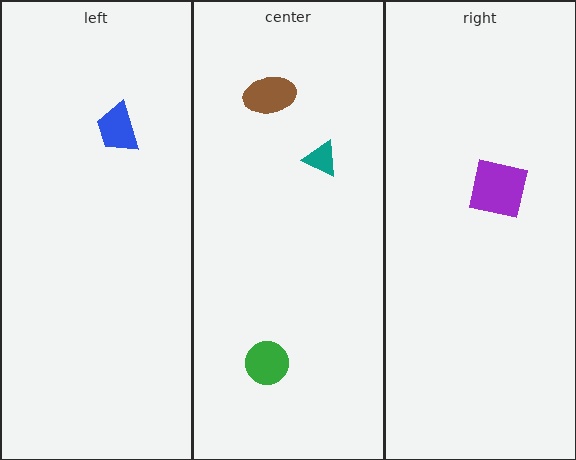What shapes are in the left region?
The blue trapezoid.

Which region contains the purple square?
The right region.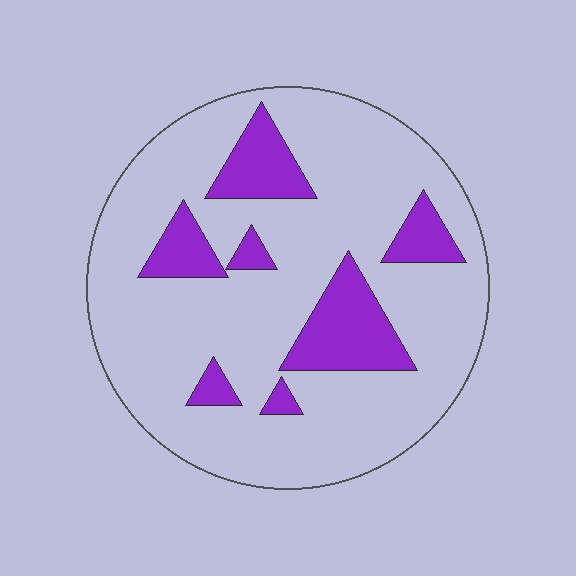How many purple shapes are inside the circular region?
7.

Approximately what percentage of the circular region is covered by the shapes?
Approximately 20%.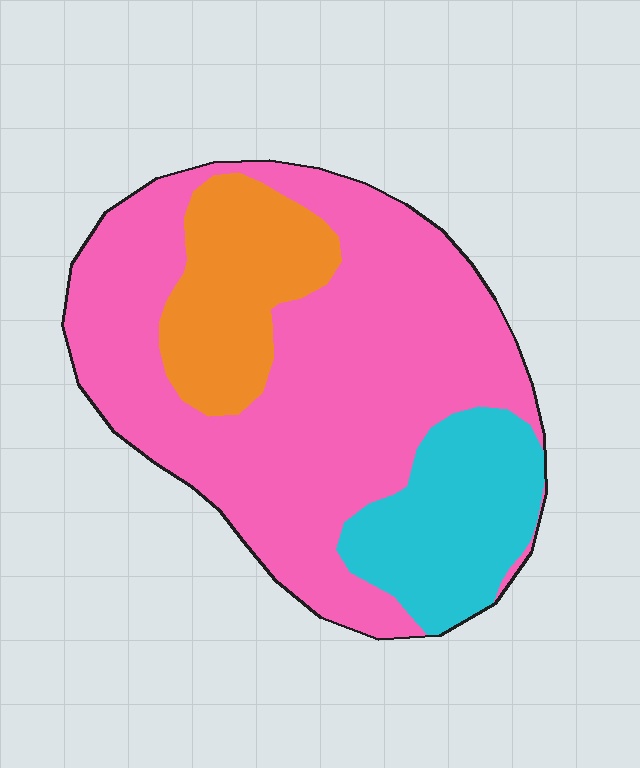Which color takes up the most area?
Pink, at roughly 65%.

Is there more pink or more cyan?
Pink.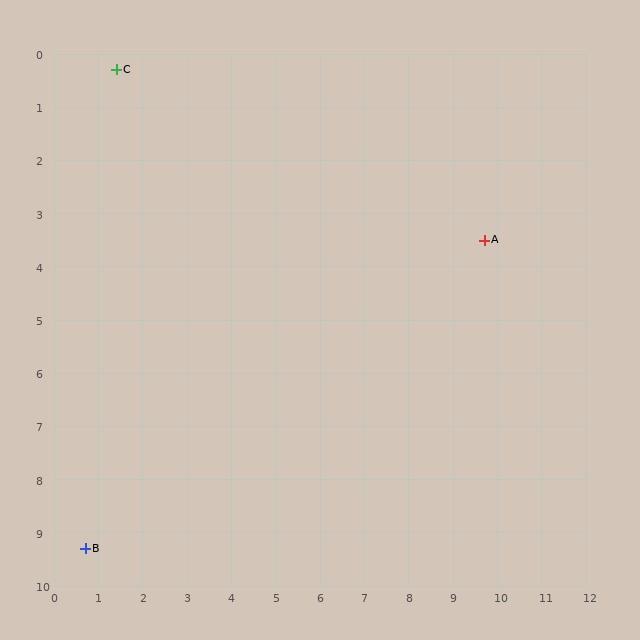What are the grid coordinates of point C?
Point C is at approximately (1.4, 0.3).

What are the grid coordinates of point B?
Point B is at approximately (0.7, 9.3).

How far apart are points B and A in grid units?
Points B and A are about 10.7 grid units apart.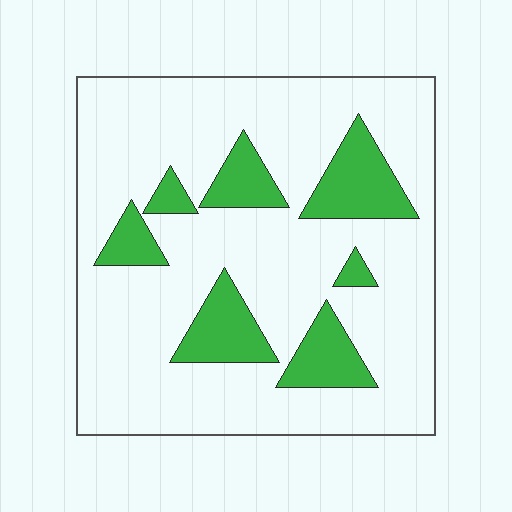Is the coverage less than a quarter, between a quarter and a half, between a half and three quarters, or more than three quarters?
Less than a quarter.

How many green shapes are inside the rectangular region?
7.